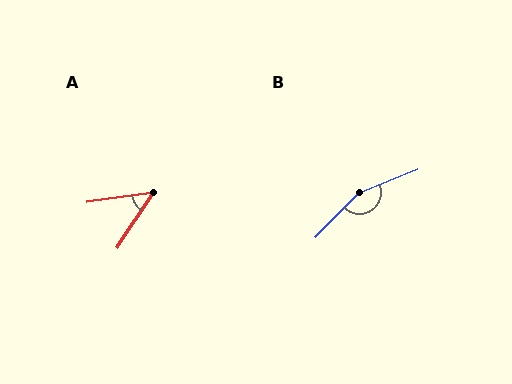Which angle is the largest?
B, at approximately 157 degrees.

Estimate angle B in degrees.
Approximately 157 degrees.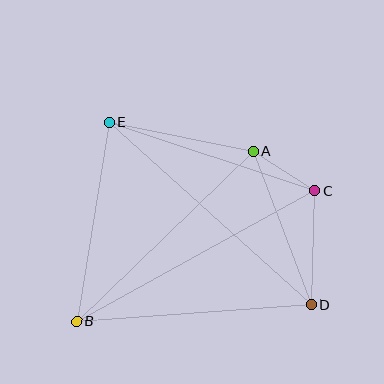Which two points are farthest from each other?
Points D and E are farthest from each other.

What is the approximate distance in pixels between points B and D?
The distance between B and D is approximately 235 pixels.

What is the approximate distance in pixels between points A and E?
The distance between A and E is approximately 147 pixels.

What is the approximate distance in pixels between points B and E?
The distance between B and E is approximately 202 pixels.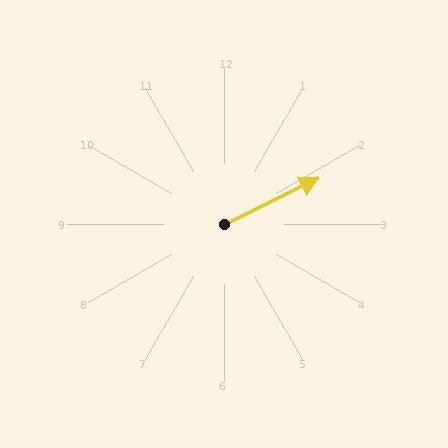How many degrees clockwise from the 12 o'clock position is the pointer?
Approximately 64 degrees.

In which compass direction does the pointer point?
Northeast.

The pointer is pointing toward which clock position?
Roughly 2 o'clock.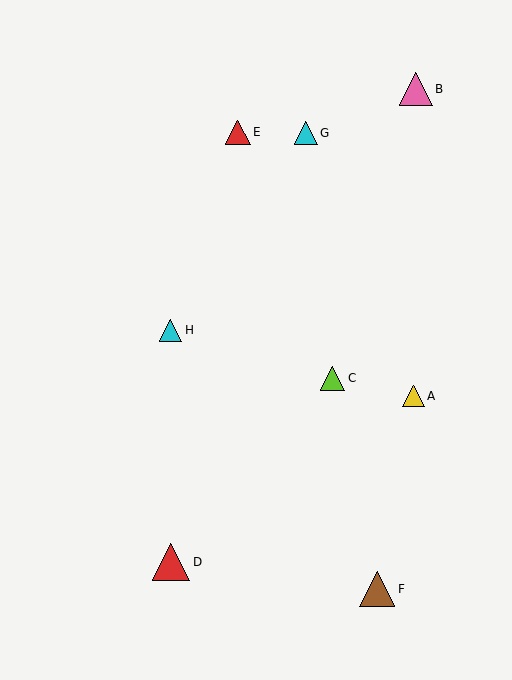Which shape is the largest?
The red triangle (labeled D) is the largest.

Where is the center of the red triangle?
The center of the red triangle is at (171, 562).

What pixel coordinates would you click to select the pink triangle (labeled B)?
Click at (416, 89) to select the pink triangle B.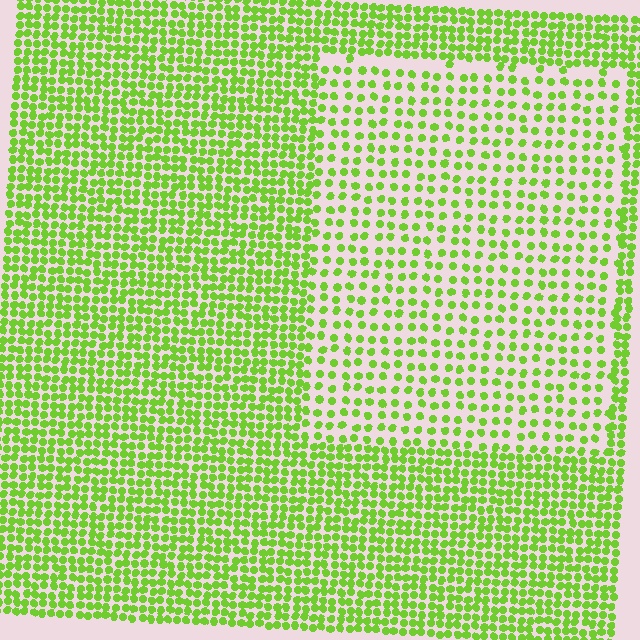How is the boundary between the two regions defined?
The boundary is defined by a change in element density (approximately 2.0x ratio). All elements are the same color, size, and shape.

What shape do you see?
I see a rectangle.